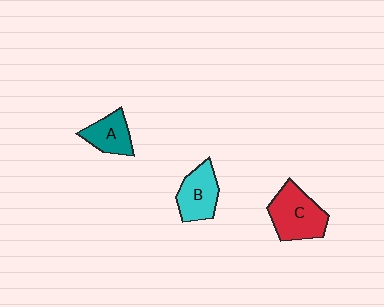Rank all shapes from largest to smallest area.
From largest to smallest: C (red), B (cyan), A (teal).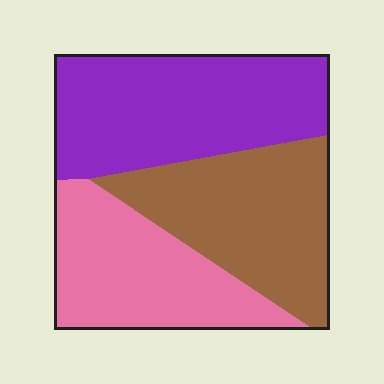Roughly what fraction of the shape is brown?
Brown takes up between a quarter and a half of the shape.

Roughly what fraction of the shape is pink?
Pink covers around 30% of the shape.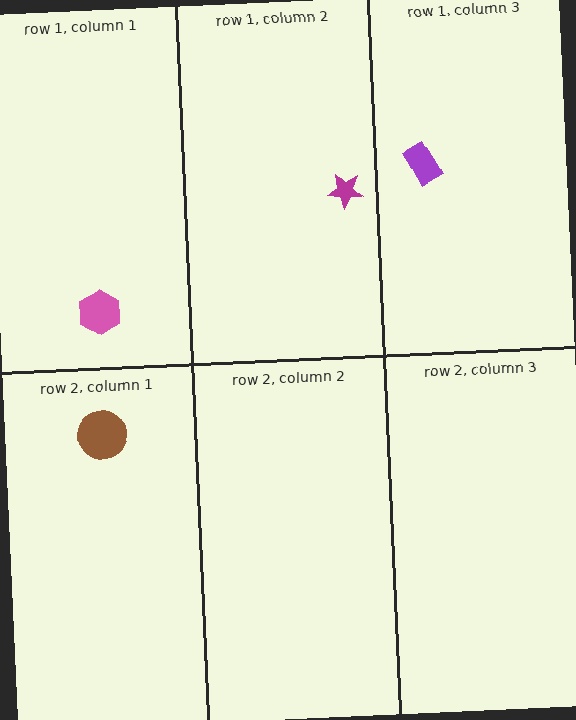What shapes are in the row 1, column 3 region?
The purple rectangle.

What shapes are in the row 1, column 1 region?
The pink hexagon.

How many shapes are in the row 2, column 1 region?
1.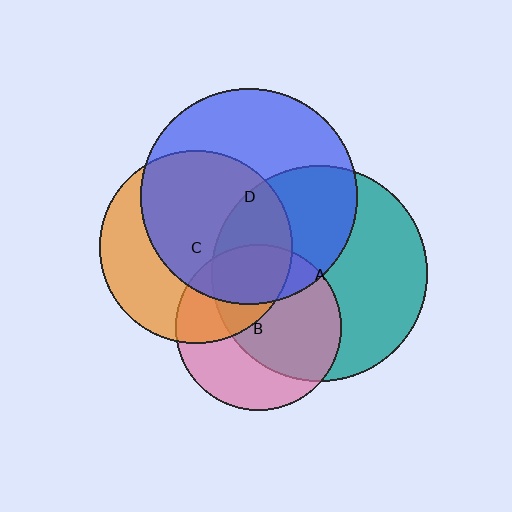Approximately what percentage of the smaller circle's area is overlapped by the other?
Approximately 30%.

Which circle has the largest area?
Circle D (blue).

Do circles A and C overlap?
Yes.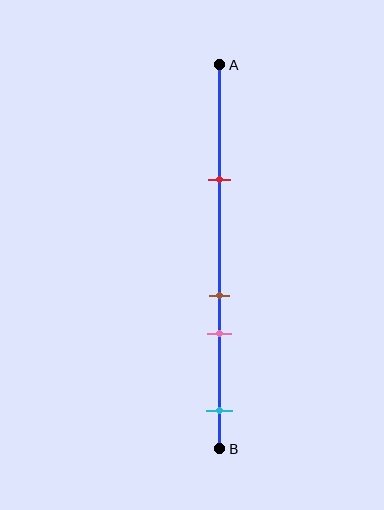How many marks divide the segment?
There are 4 marks dividing the segment.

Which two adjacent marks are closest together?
The brown and pink marks are the closest adjacent pair.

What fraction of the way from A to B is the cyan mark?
The cyan mark is approximately 90% (0.9) of the way from A to B.